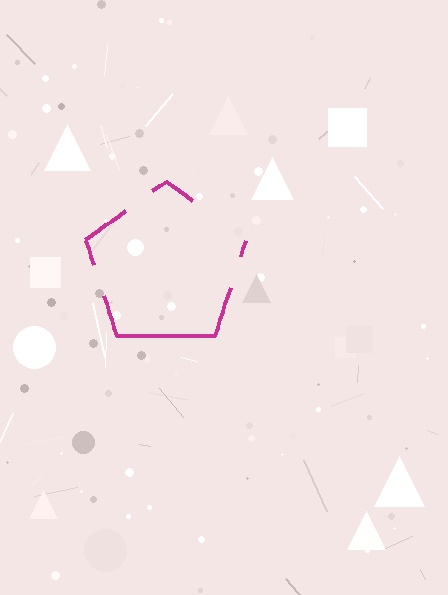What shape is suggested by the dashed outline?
The dashed outline suggests a pentagon.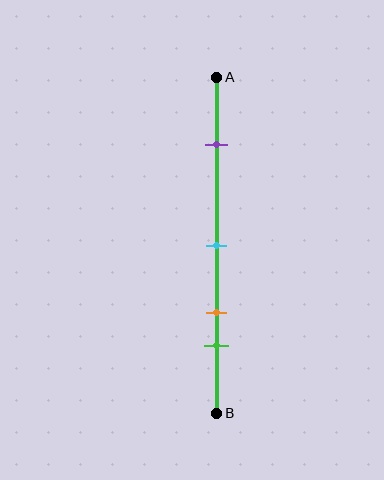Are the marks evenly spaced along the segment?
No, the marks are not evenly spaced.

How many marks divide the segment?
There are 4 marks dividing the segment.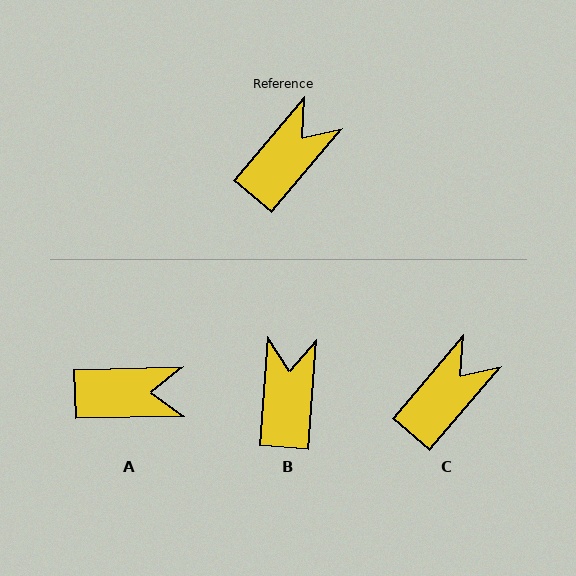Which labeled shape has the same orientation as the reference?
C.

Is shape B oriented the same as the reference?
No, it is off by about 36 degrees.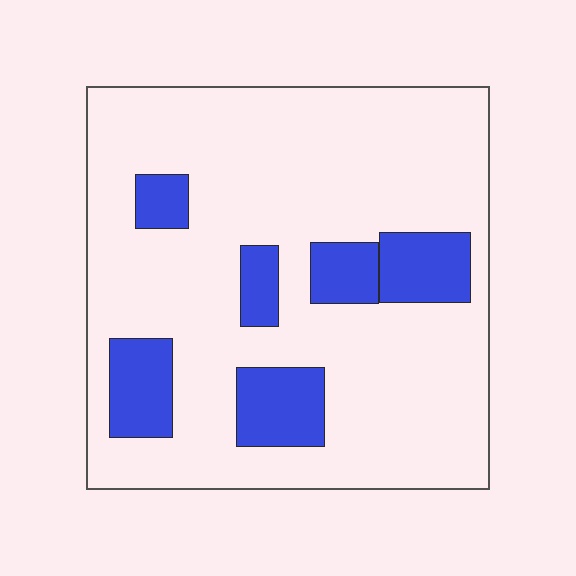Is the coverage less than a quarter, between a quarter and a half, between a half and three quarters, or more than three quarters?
Less than a quarter.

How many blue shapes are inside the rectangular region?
6.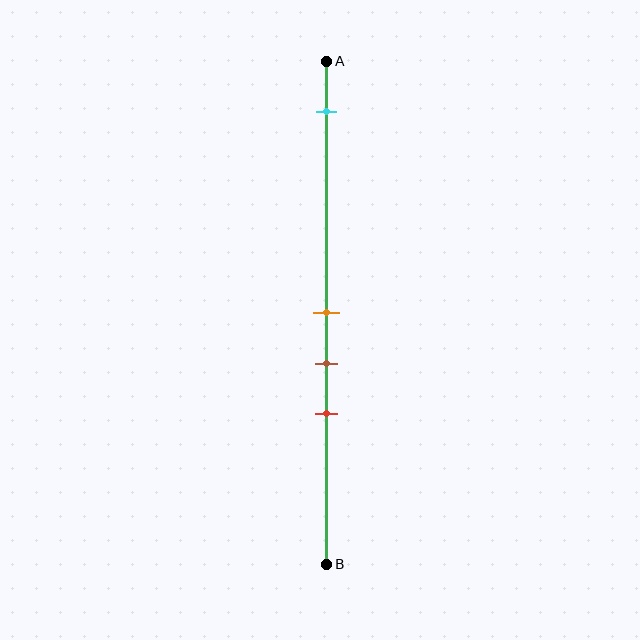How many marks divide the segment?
There are 4 marks dividing the segment.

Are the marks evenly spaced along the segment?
No, the marks are not evenly spaced.